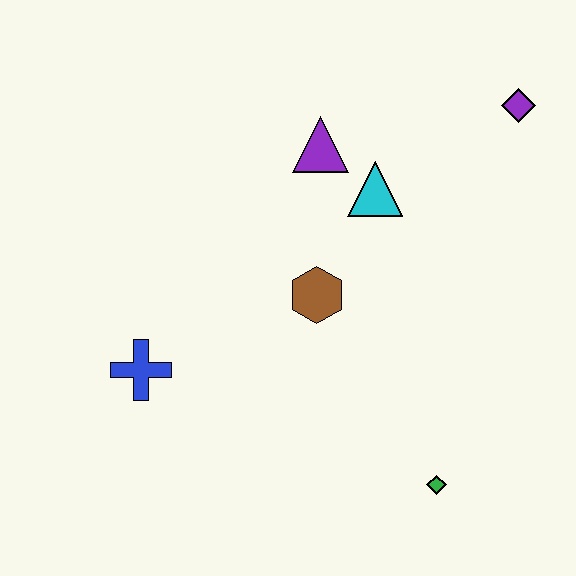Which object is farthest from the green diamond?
The purple diamond is farthest from the green diamond.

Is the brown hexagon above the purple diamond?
No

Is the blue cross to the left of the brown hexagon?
Yes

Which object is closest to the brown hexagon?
The cyan triangle is closest to the brown hexagon.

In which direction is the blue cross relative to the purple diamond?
The blue cross is to the left of the purple diamond.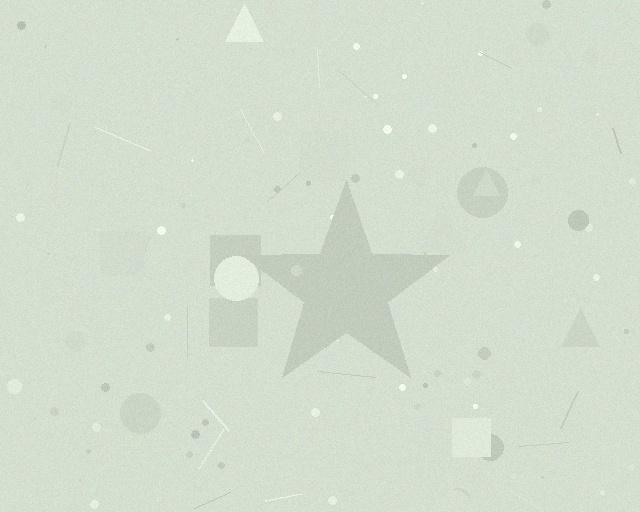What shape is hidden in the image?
A star is hidden in the image.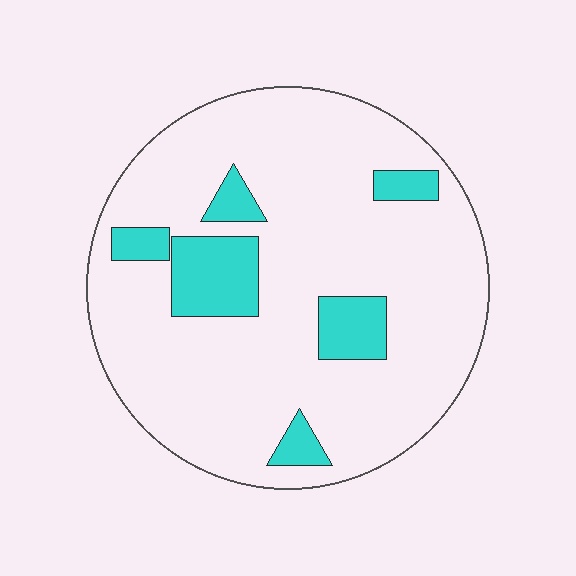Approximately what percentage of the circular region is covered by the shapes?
Approximately 15%.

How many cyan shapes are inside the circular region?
6.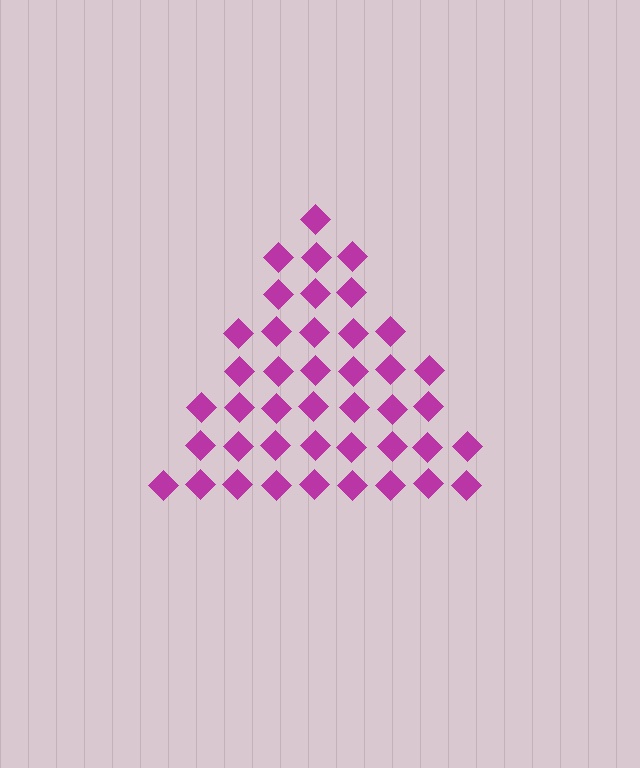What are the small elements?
The small elements are diamonds.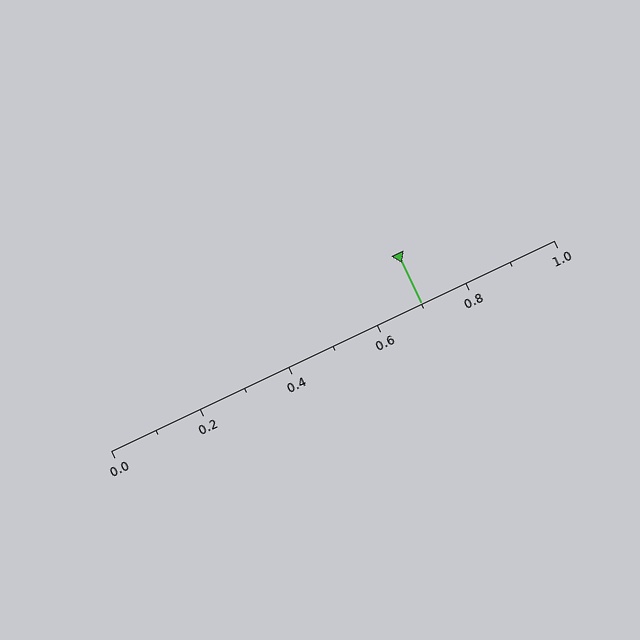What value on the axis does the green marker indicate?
The marker indicates approximately 0.7.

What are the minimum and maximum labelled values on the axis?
The axis runs from 0.0 to 1.0.